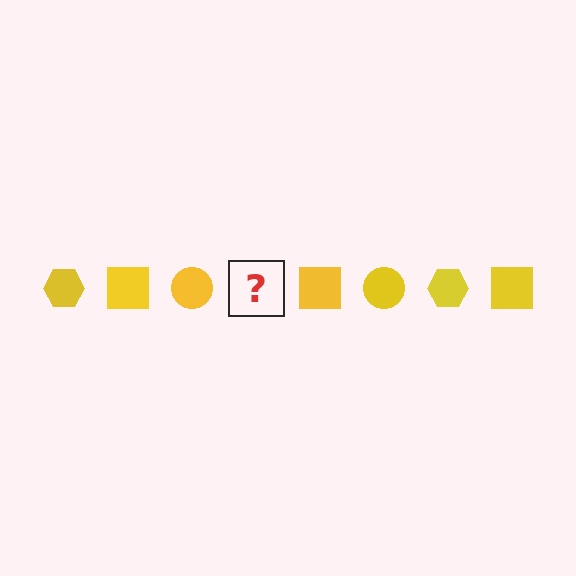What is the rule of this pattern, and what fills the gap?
The rule is that the pattern cycles through hexagon, square, circle shapes in yellow. The gap should be filled with a yellow hexagon.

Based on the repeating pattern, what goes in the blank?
The blank should be a yellow hexagon.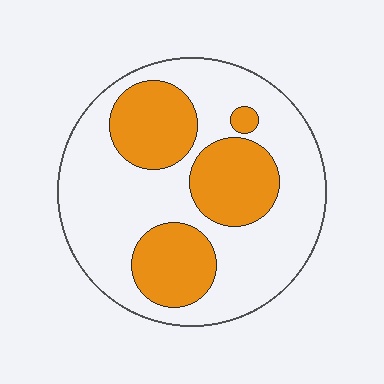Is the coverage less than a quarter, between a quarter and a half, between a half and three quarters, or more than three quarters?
Between a quarter and a half.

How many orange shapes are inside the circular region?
4.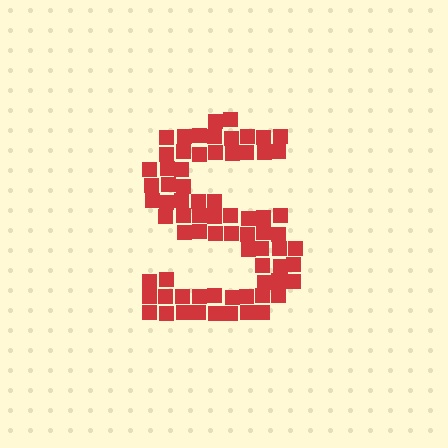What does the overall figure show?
The overall figure shows the letter S.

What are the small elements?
The small elements are squares.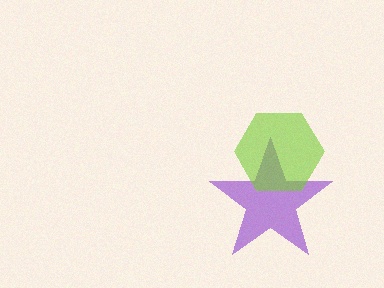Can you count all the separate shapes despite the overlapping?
Yes, there are 2 separate shapes.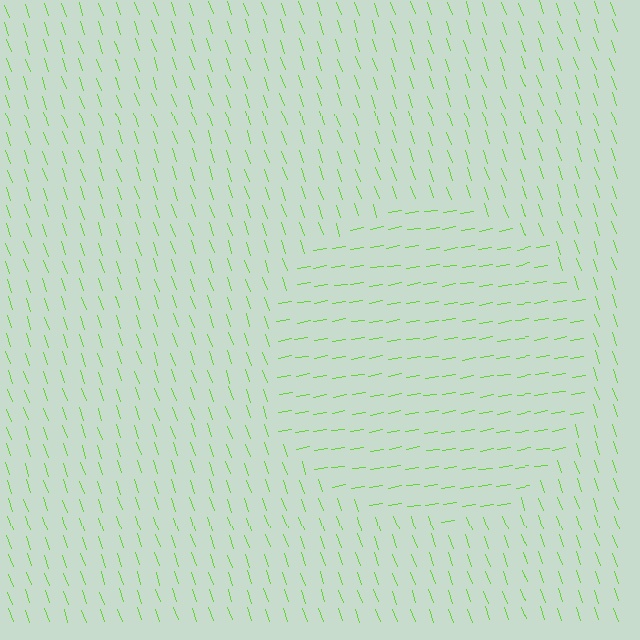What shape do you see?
I see a circle.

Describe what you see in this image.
The image is filled with small lime line segments. A circle region in the image has lines oriented differently from the surrounding lines, creating a visible texture boundary.